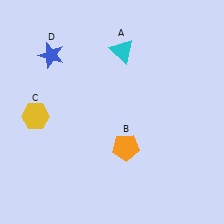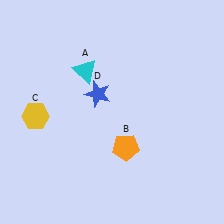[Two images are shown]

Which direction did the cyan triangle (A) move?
The cyan triangle (A) moved left.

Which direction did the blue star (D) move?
The blue star (D) moved right.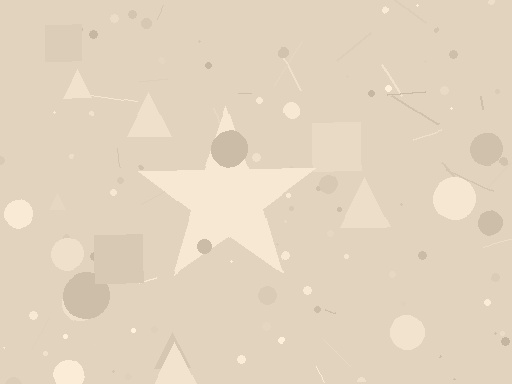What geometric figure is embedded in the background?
A star is embedded in the background.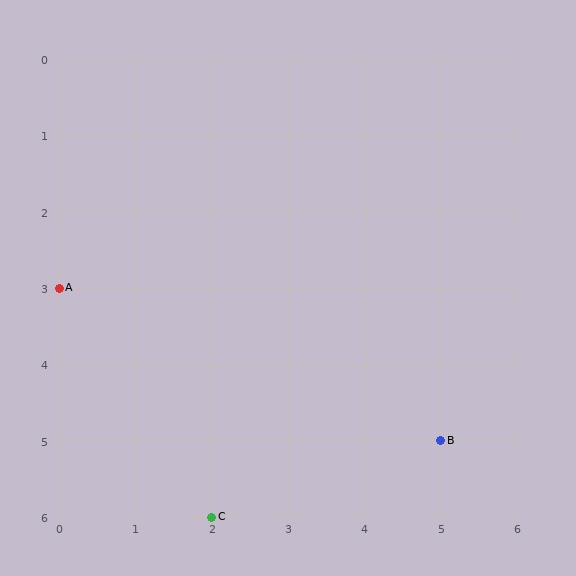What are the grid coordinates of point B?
Point B is at grid coordinates (5, 5).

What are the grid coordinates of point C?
Point C is at grid coordinates (2, 6).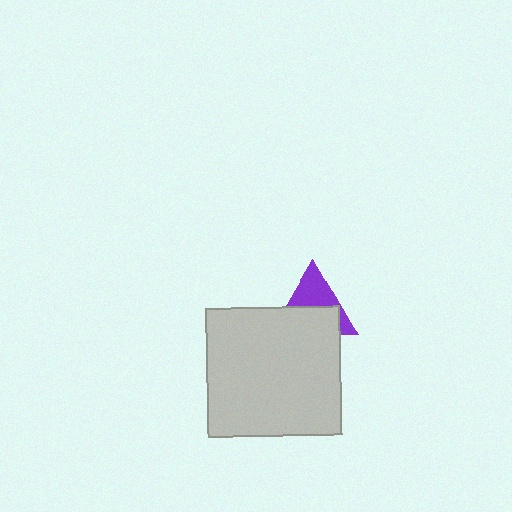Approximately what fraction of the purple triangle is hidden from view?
Roughly 54% of the purple triangle is hidden behind the light gray rectangle.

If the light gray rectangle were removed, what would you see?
You would see the complete purple triangle.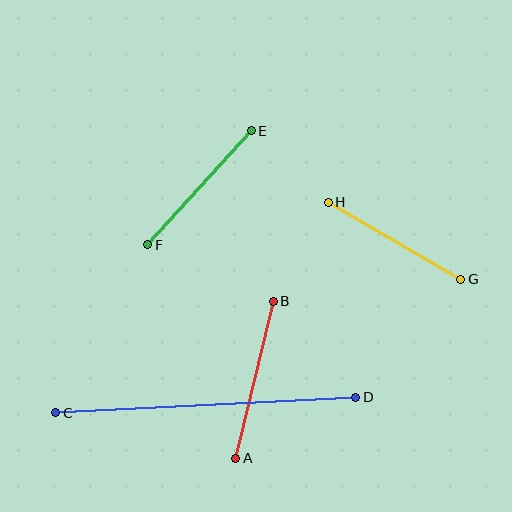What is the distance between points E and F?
The distance is approximately 154 pixels.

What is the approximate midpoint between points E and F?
The midpoint is at approximately (200, 188) pixels.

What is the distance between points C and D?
The distance is approximately 300 pixels.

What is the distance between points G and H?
The distance is approximately 153 pixels.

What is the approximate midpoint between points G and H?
The midpoint is at approximately (395, 241) pixels.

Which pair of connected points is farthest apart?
Points C and D are farthest apart.